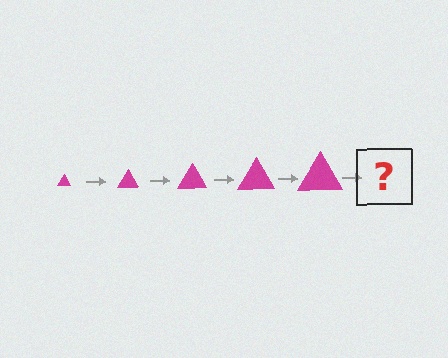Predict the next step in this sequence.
The next step is a magenta triangle, larger than the previous one.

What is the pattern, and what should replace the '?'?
The pattern is that the triangle gets progressively larger each step. The '?' should be a magenta triangle, larger than the previous one.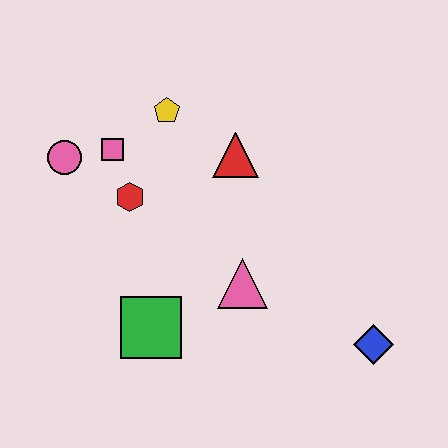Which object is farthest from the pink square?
The blue diamond is farthest from the pink square.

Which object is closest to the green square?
The pink triangle is closest to the green square.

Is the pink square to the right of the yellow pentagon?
No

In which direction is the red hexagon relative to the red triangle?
The red hexagon is to the left of the red triangle.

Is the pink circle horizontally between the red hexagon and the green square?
No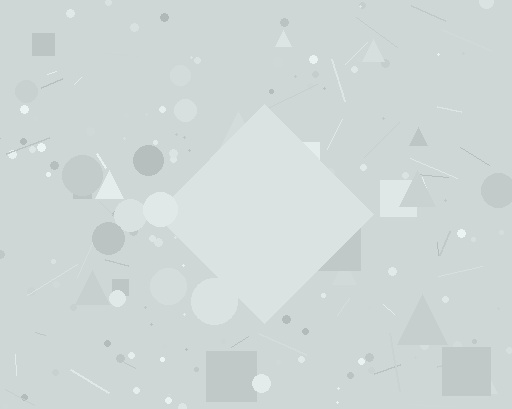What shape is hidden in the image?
A diamond is hidden in the image.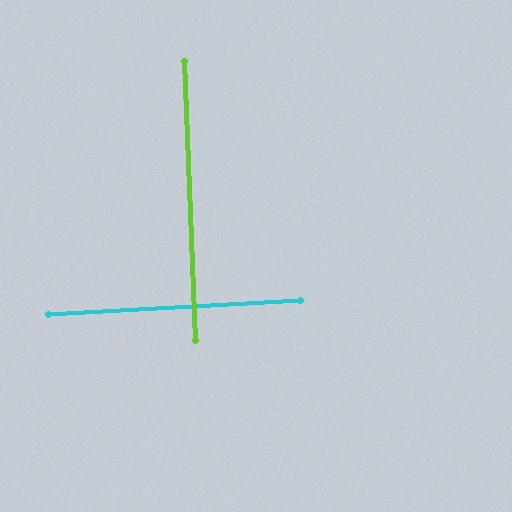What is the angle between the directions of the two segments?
Approximately 89 degrees.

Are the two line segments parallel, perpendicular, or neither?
Perpendicular — they meet at approximately 89°.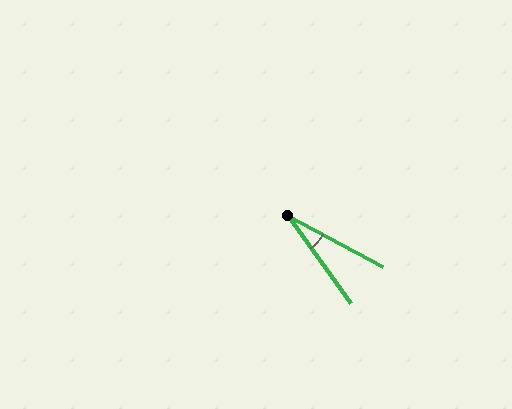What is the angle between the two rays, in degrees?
Approximately 26 degrees.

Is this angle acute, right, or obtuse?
It is acute.